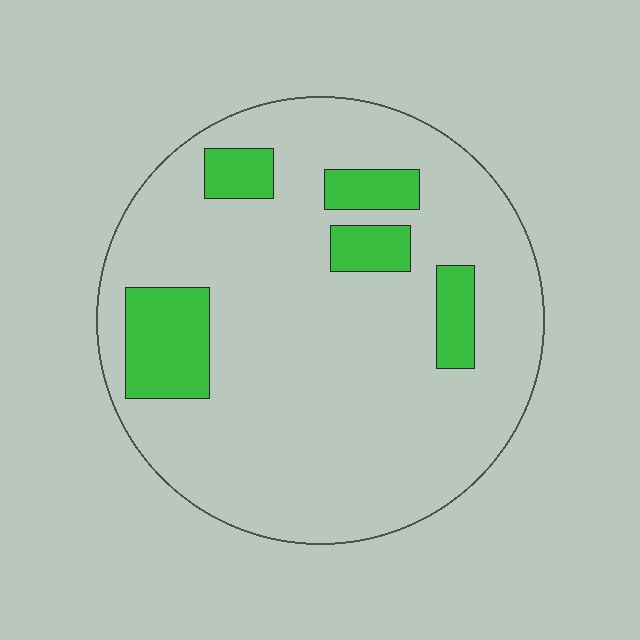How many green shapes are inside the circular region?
5.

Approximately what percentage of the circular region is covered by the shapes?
Approximately 15%.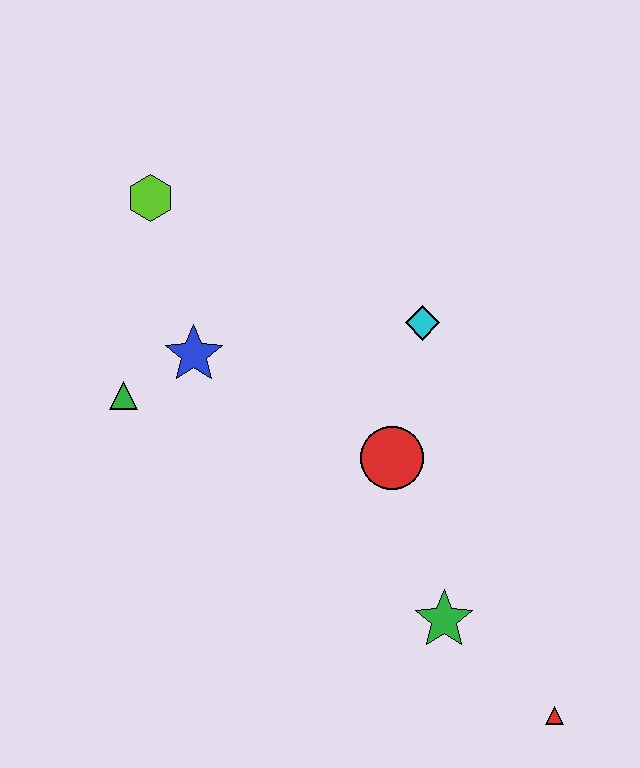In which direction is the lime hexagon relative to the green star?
The lime hexagon is above the green star.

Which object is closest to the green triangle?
The blue star is closest to the green triangle.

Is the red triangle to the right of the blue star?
Yes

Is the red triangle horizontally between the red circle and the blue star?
No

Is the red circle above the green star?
Yes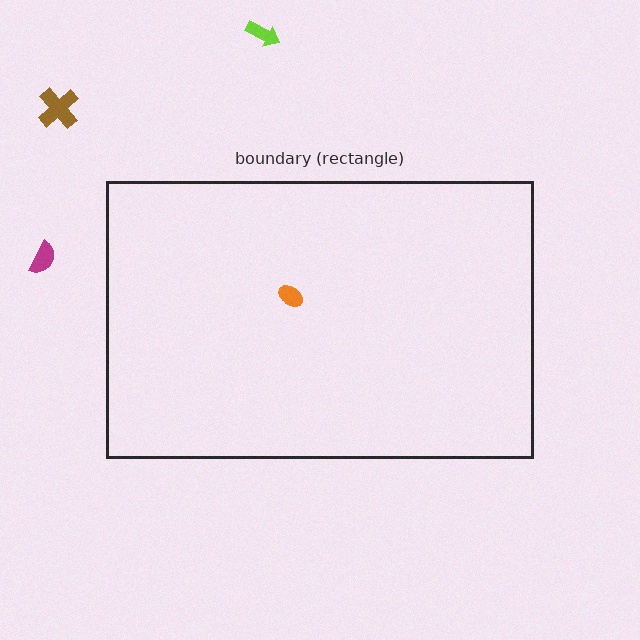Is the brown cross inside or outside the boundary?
Outside.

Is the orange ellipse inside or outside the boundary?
Inside.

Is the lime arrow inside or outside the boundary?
Outside.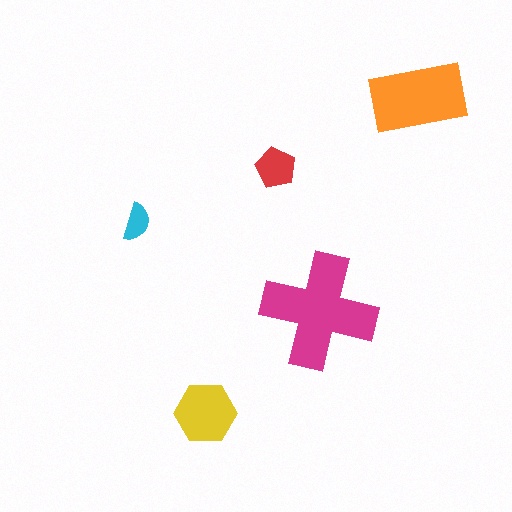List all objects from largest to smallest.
The magenta cross, the orange rectangle, the yellow hexagon, the red pentagon, the cyan semicircle.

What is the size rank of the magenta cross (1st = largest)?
1st.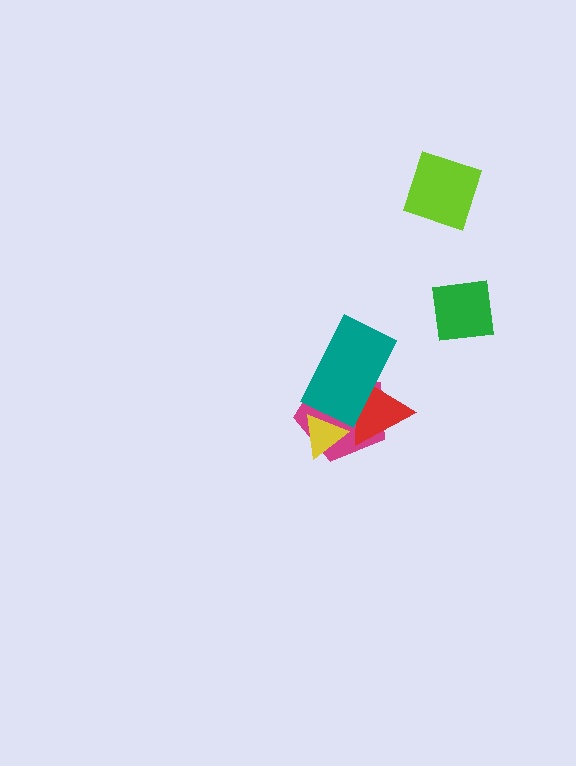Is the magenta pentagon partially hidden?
Yes, it is partially covered by another shape.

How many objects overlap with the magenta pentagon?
3 objects overlap with the magenta pentagon.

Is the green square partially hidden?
No, no other shape covers it.